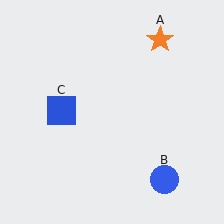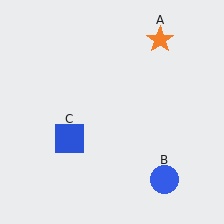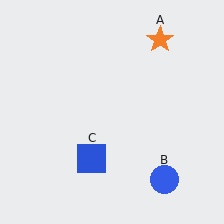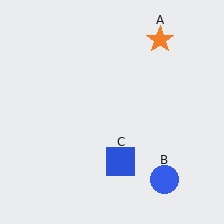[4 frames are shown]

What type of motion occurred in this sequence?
The blue square (object C) rotated counterclockwise around the center of the scene.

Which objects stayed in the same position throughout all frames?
Orange star (object A) and blue circle (object B) remained stationary.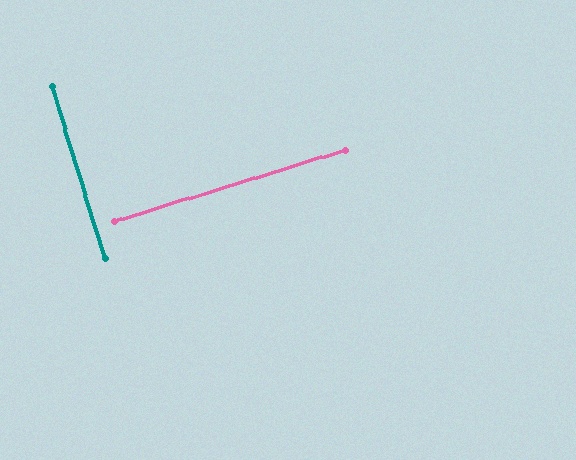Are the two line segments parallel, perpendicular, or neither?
Perpendicular — they meet at approximately 90°.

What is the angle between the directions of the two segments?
Approximately 90 degrees.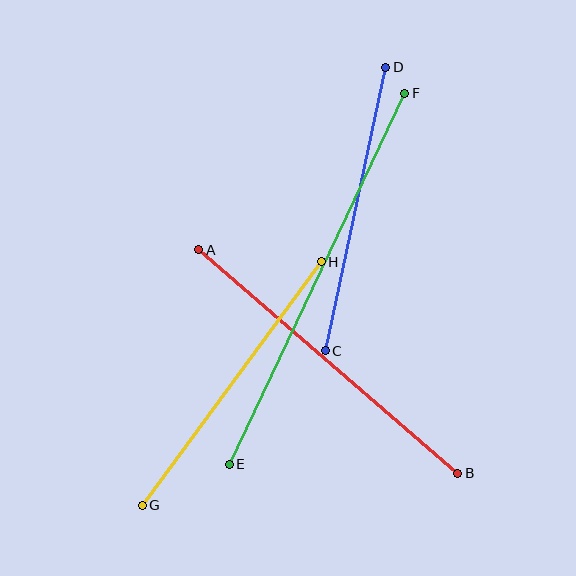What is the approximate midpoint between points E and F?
The midpoint is at approximately (317, 279) pixels.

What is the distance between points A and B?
The distance is approximately 342 pixels.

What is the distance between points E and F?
The distance is approximately 411 pixels.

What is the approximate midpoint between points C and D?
The midpoint is at approximately (355, 209) pixels.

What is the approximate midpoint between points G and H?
The midpoint is at approximately (232, 384) pixels.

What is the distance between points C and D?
The distance is approximately 290 pixels.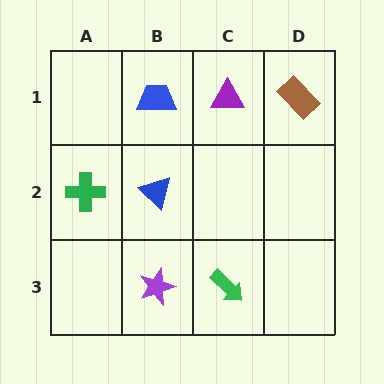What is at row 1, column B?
A blue trapezoid.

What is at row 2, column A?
A green cross.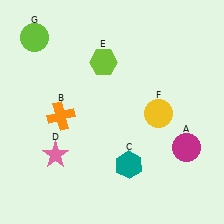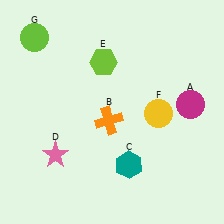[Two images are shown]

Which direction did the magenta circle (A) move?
The magenta circle (A) moved up.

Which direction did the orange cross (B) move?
The orange cross (B) moved right.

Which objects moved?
The objects that moved are: the magenta circle (A), the orange cross (B).